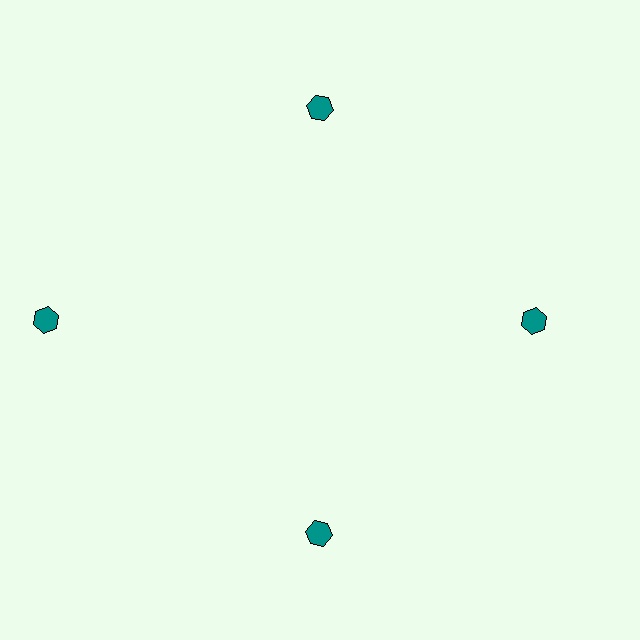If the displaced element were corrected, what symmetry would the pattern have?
It would have 4-fold rotational symmetry — the pattern would map onto itself every 90 degrees.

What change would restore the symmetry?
The symmetry would be restored by moving it inward, back onto the ring so that all 4 hexagons sit at equal angles and equal distance from the center.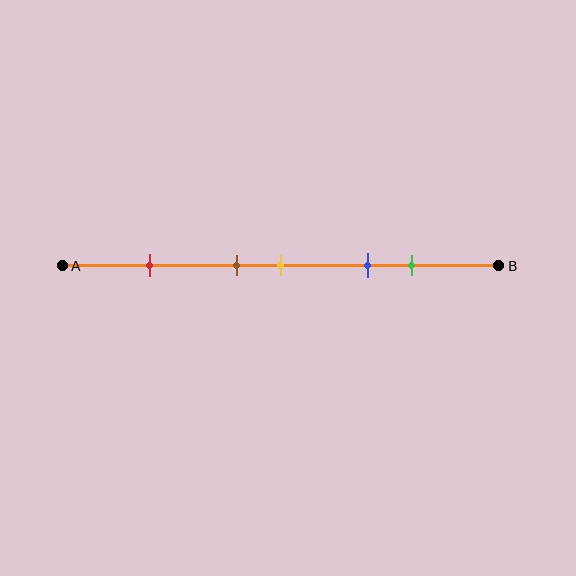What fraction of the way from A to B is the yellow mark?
The yellow mark is approximately 50% (0.5) of the way from A to B.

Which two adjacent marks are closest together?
The brown and yellow marks are the closest adjacent pair.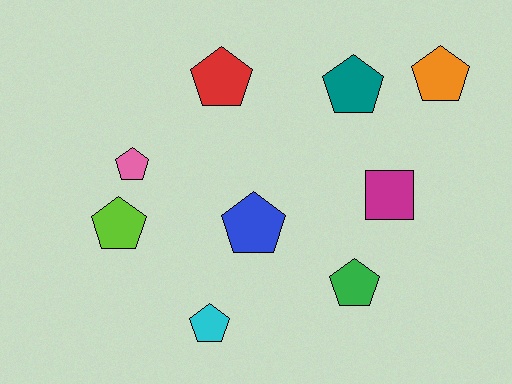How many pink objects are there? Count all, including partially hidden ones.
There is 1 pink object.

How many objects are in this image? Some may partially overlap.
There are 9 objects.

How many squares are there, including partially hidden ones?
There is 1 square.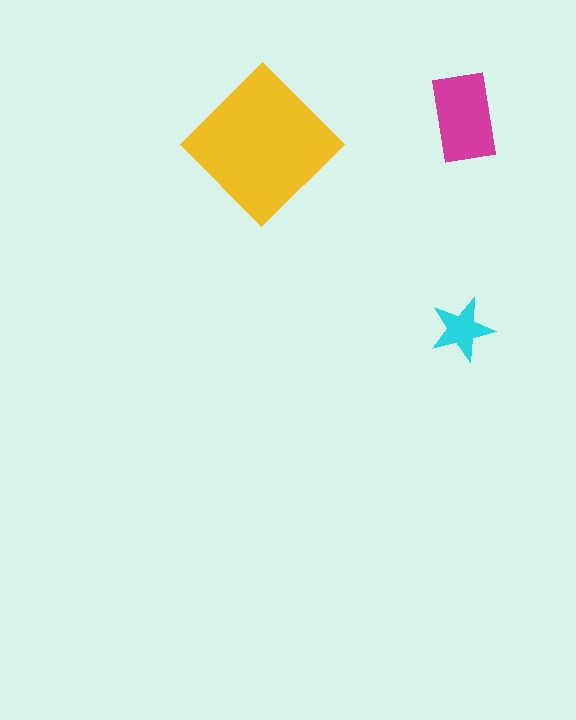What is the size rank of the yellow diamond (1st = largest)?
1st.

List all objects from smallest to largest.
The cyan star, the magenta rectangle, the yellow diamond.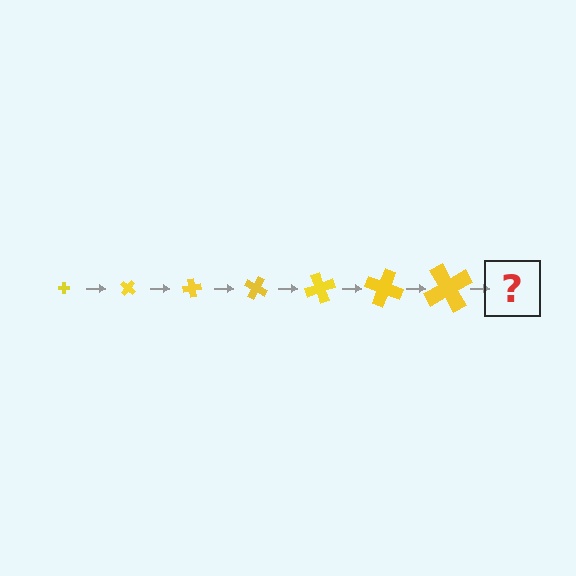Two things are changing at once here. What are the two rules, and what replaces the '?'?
The two rules are that the cross grows larger each step and it rotates 40 degrees each step. The '?' should be a cross, larger than the previous one and rotated 280 degrees from the start.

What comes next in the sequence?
The next element should be a cross, larger than the previous one and rotated 280 degrees from the start.